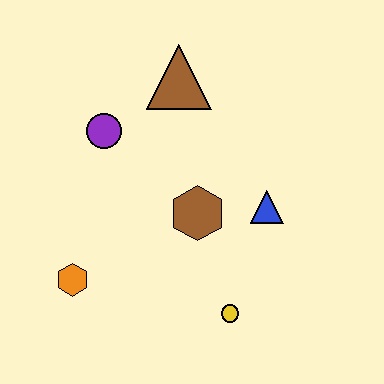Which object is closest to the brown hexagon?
The blue triangle is closest to the brown hexagon.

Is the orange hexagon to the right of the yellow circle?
No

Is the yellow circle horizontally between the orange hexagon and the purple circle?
No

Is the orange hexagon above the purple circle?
No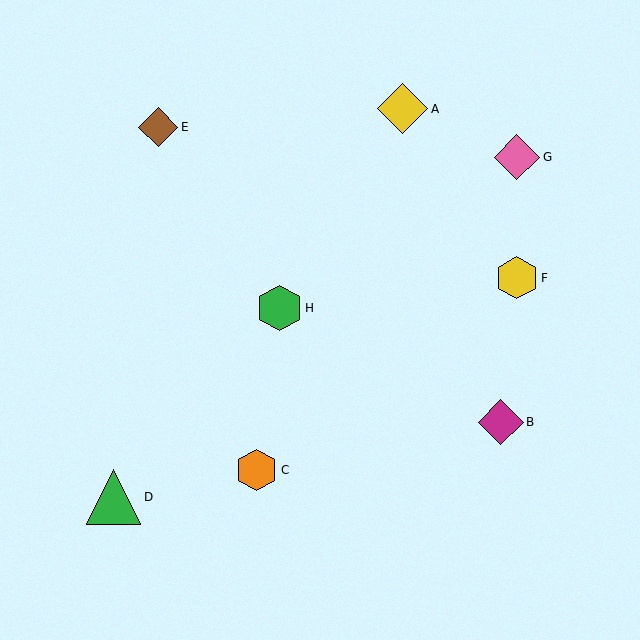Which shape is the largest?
The green triangle (labeled D) is the largest.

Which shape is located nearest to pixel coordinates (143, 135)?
The brown diamond (labeled E) at (158, 127) is nearest to that location.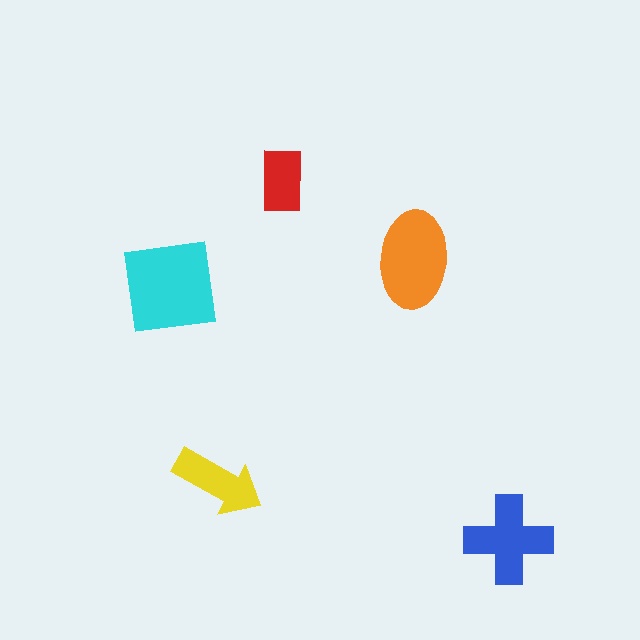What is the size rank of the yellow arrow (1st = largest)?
4th.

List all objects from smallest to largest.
The red rectangle, the yellow arrow, the blue cross, the orange ellipse, the cyan square.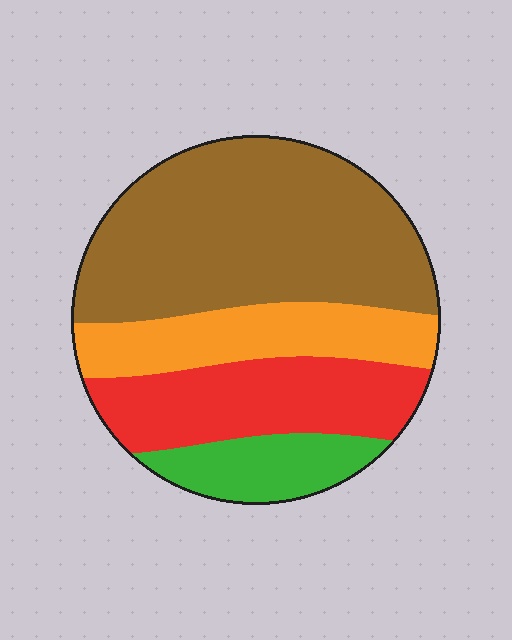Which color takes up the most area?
Brown, at roughly 45%.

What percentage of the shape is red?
Red takes up about one quarter (1/4) of the shape.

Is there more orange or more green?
Orange.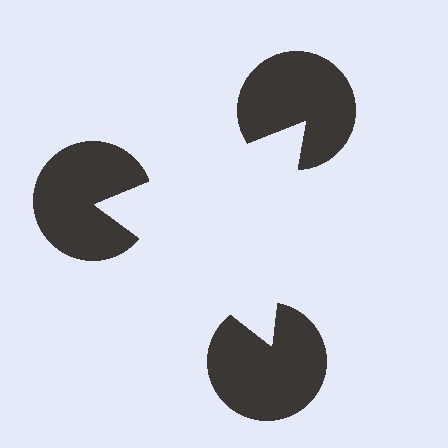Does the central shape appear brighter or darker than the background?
It typically appears slightly brighter than the background, even though no actual brightness change is drawn.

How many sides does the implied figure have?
3 sides.